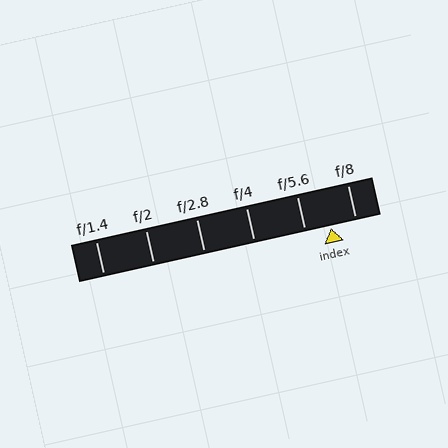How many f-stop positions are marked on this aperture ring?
There are 6 f-stop positions marked.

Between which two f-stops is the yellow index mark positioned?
The index mark is between f/5.6 and f/8.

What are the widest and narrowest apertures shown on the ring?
The widest aperture shown is f/1.4 and the narrowest is f/8.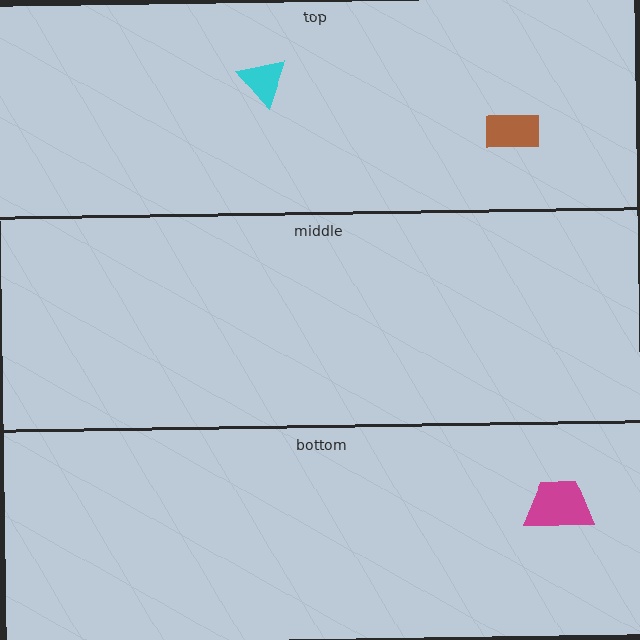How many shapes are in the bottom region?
1.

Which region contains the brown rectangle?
The top region.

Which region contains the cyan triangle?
The top region.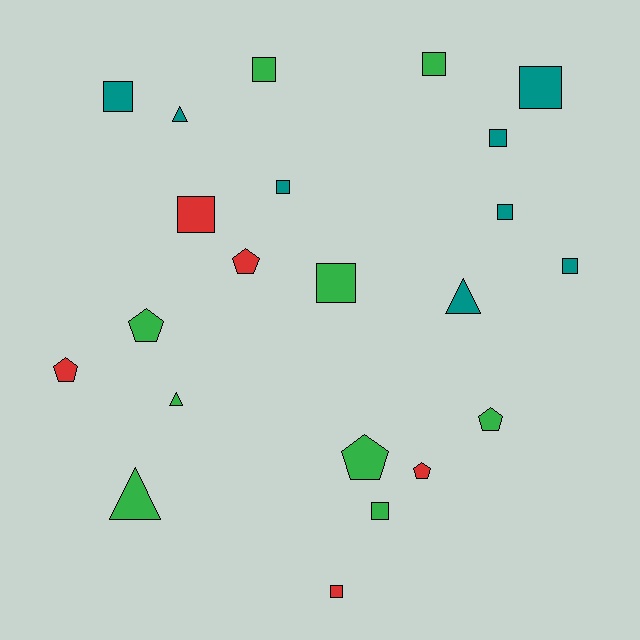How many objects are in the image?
There are 22 objects.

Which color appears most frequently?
Green, with 9 objects.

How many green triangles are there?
There are 2 green triangles.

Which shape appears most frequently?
Square, with 12 objects.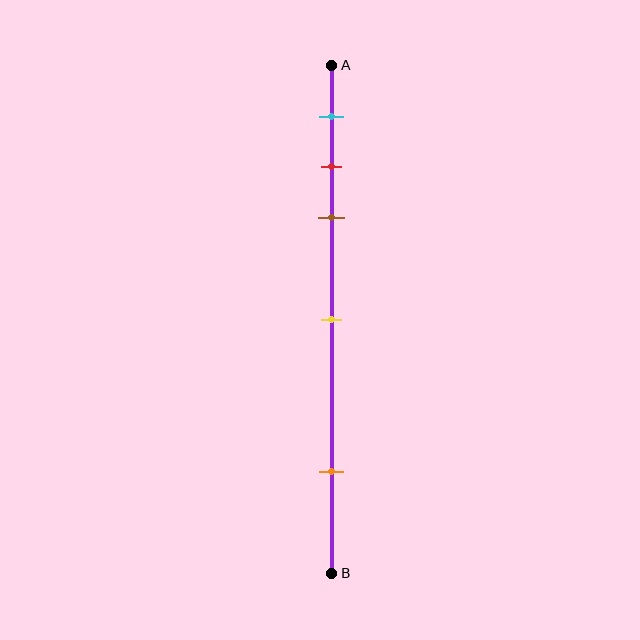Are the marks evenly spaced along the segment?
No, the marks are not evenly spaced.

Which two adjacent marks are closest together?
The red and brown marks are the closest adjacent pair.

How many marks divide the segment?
There are 5 marks dividing the segment.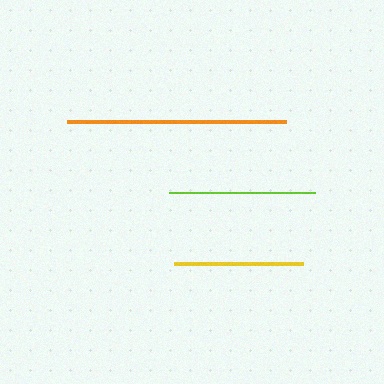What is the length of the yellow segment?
The yellow segment is approximately 130 pixels long.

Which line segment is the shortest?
The yellow line is the shortest at approximately 130 pixels.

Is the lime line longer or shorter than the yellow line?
The lime line is longer than the yellow line.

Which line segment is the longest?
The orange line is the longest at approximately 219 pixels.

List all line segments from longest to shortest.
From longest to shortest: orange, lime, yellow.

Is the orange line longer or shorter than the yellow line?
The orange line is longer than the yellow line.